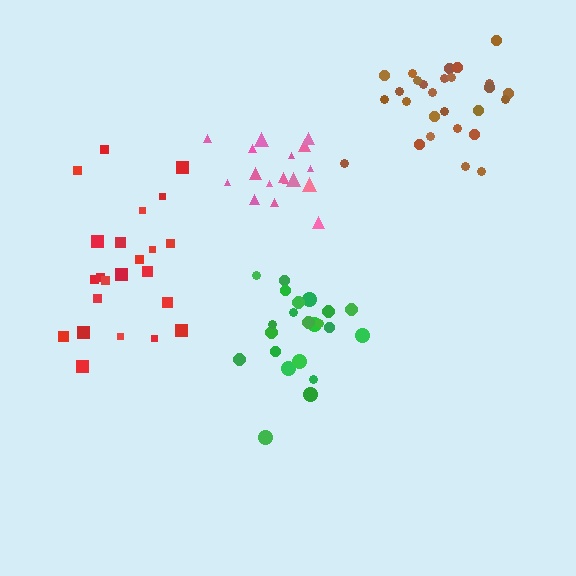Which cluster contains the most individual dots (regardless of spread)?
Brown (27).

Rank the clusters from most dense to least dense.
pink, brown, green, red.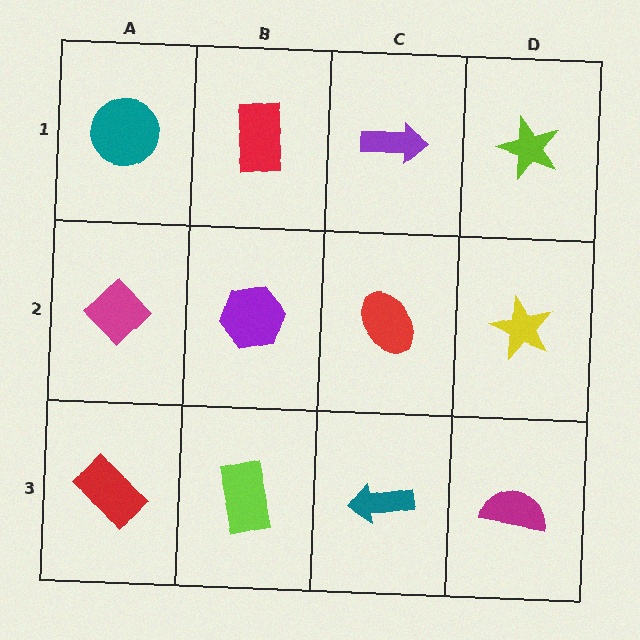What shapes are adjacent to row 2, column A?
A teal circle (row 1, column A), a red rectangle (row 3, column A), a purple hexagon (row 2, column B).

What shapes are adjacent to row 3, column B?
A purple hexagon (row 2, column B), a red rectangle (row 3, column A), a teal arrow (row 3, column C).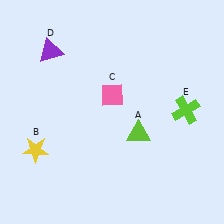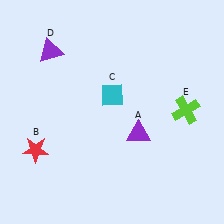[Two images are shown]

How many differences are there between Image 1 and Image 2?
There are 3 differences between the two images.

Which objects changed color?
A changed from lime to purple. B changed from yellow to red. C changed from pink to cyan.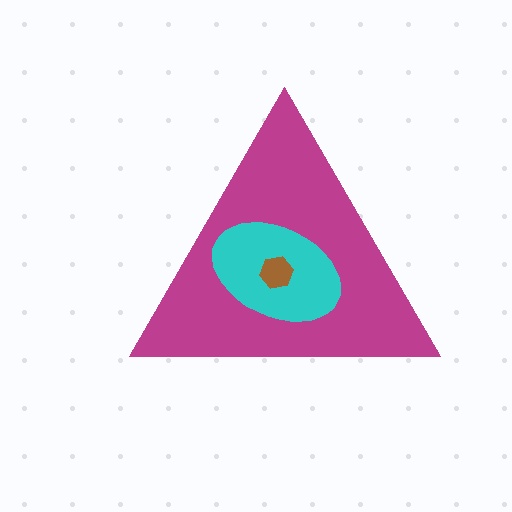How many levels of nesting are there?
3.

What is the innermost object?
The brown hexagon.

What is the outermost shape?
The magenta triangle.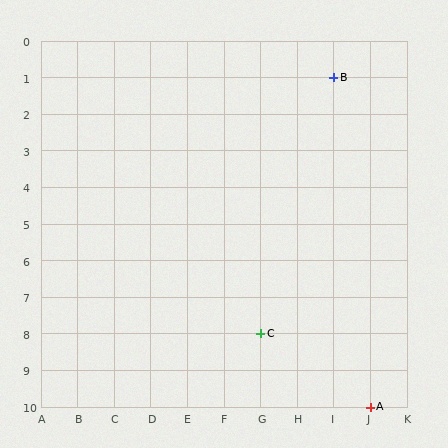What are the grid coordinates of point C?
Point C is at grid coordinates (G, 8).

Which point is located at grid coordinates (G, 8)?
Point C is at (G, 8).